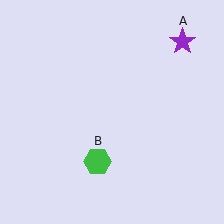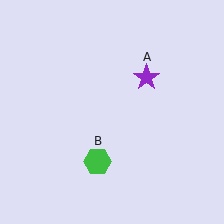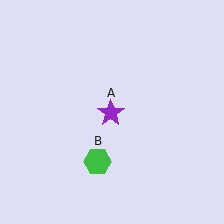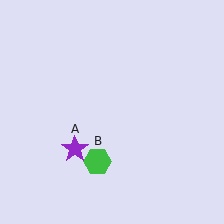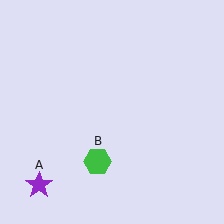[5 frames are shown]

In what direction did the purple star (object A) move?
The purple star (object A) moved down and to the left.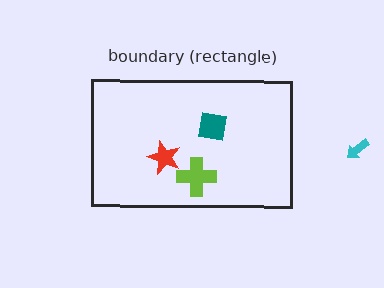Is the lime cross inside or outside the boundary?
Inside.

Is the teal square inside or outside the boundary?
Inside.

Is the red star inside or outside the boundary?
Inside.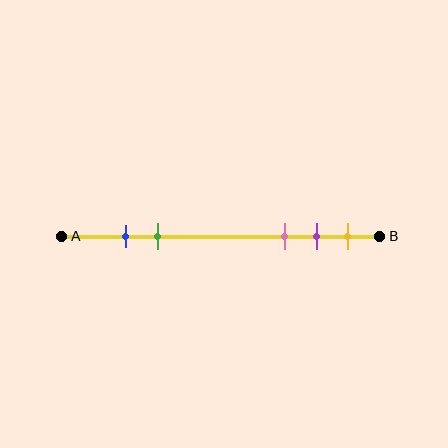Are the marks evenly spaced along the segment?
No, the marks are not evenly spaced.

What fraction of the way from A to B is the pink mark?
The pink mark is approximately 70% (0.7) of the way from A to B.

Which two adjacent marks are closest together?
The blue and green marks are the closest adjacent pair.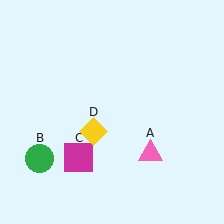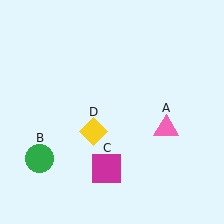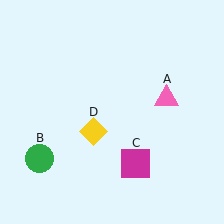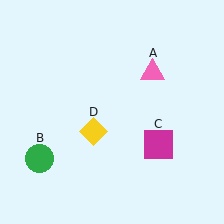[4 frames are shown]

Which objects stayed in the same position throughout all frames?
Green circle (object B) and yellow diamond (object D) remained stationary.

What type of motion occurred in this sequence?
The pink triangle (object A), magenta square (object C) rotated counterclockwise around the center of the scene.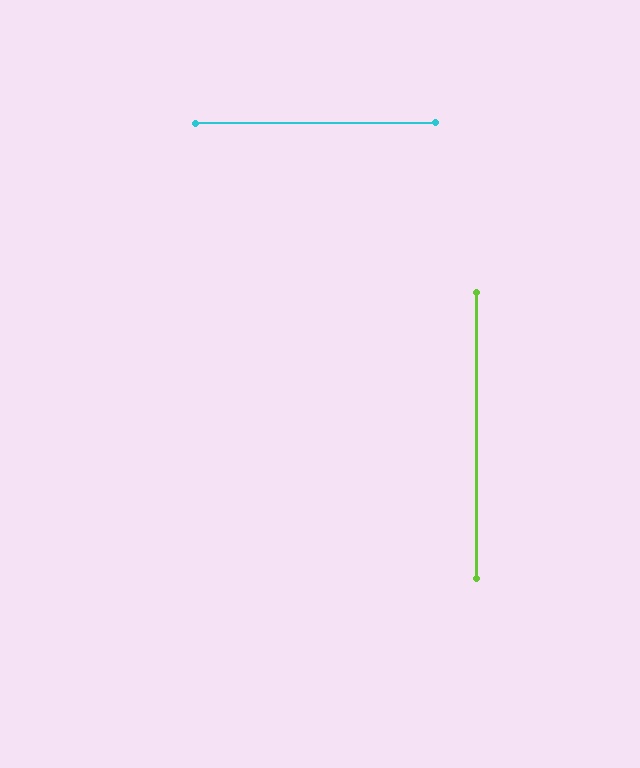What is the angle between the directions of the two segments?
Approximately 90 degrees.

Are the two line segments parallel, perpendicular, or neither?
Perpendicular — they meet at approximately 90°.